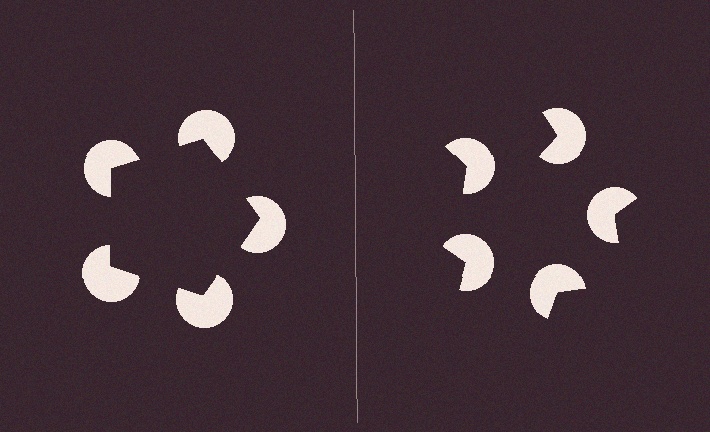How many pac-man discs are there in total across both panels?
10 — 5 on each side.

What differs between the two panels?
The pac-man discs are positioned identically on both sides; only the wedge orientations differ. On the left they align to a pentagon; on the right they are misaligned.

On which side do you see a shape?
An illusory pentagon appears on the left side. On the right side the wedge cuts are rotated, so no coherent shape forms.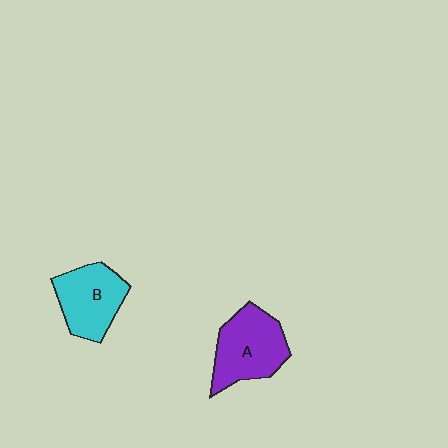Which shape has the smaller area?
Shape B (cyan).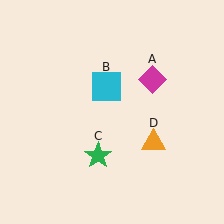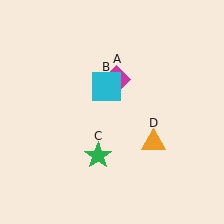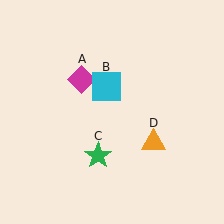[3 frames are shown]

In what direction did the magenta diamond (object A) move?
The magenta diamond (object A) moved left.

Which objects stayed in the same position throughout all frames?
Cyan square (object B) and green star (object C) and orange triangle (object D) remained stationary.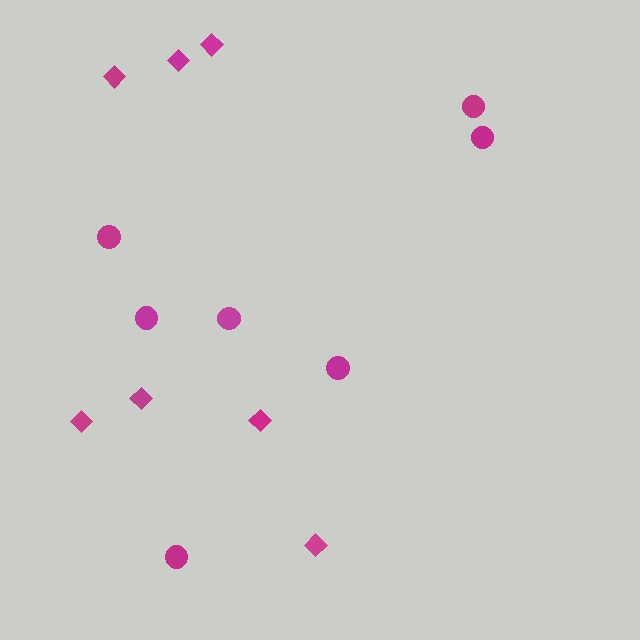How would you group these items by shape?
There are 2 groups: one group of circles (7) and one group of diamonds (7).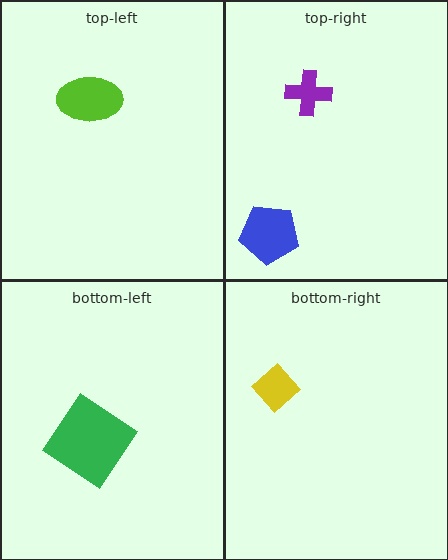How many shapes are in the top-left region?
1.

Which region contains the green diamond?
The bottom-left region.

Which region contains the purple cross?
The top-right region.